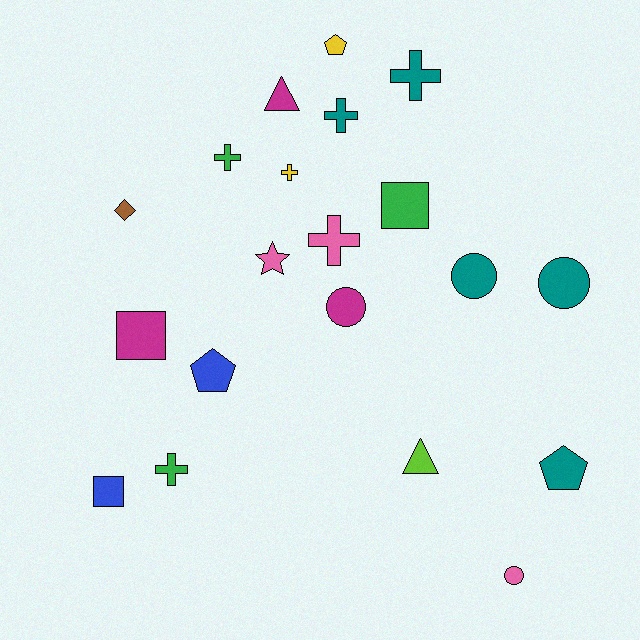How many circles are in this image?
There are 4 circles.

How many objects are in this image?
There are 20 objects.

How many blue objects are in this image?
There are 2 blue objects.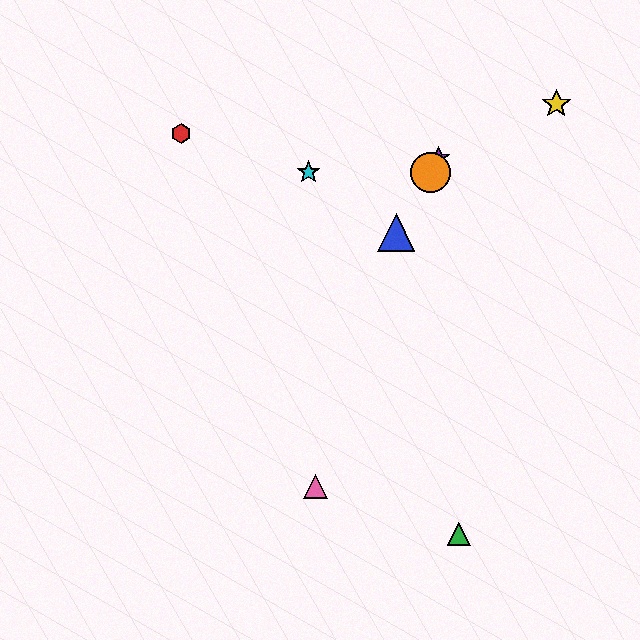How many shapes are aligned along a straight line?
3 shapes (the blue triangle, the purple star, the orange circle) are aligned along a straight line.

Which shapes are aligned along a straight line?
The blue triangle, the purple star, the orange circle are aligned along a straight line.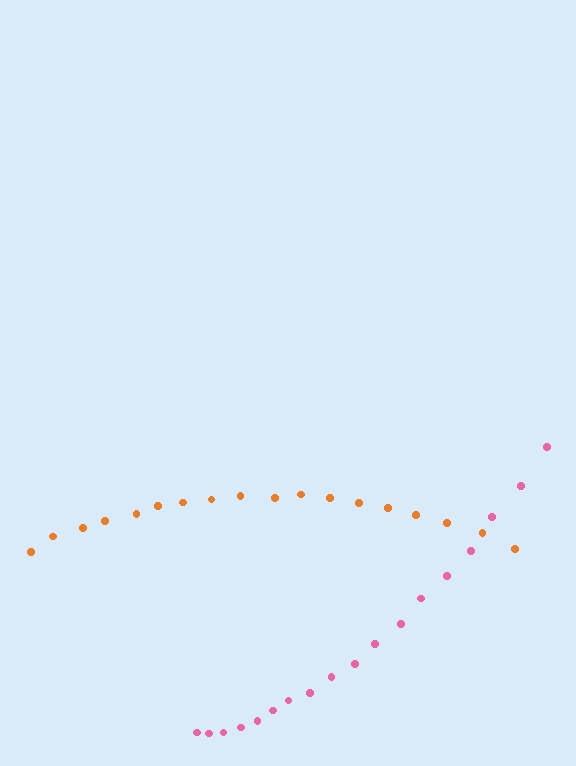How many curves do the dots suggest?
There are 2 distinct paths.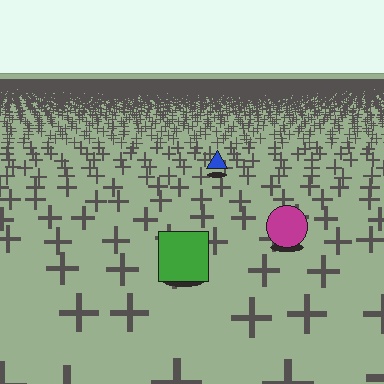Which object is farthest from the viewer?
The blue triangle is farthest from the viewer. It appears smaller and the ground texture around it is denser.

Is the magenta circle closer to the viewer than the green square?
No. The green square is closer — you can tell from the texture gradient: the ground texture is coarser near it.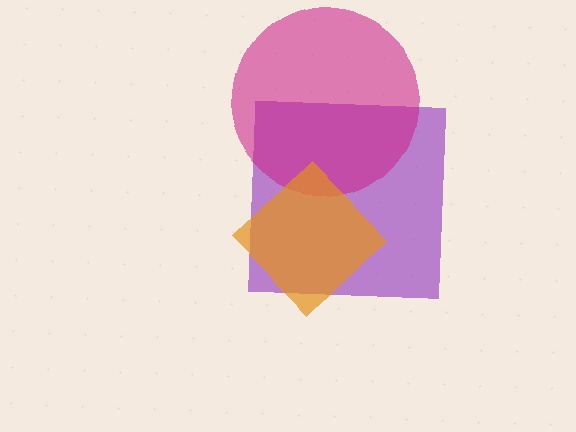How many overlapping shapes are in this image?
There are 3 overlapping shapes in the image.